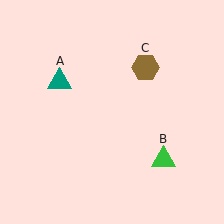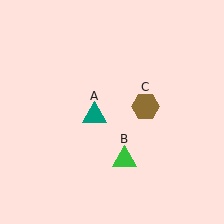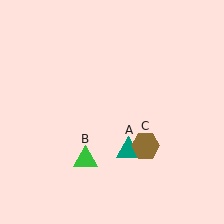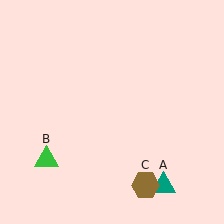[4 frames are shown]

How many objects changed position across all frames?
3 objects changed position: teal triangle (object A), green triangle (object B), brown hexagon (object C).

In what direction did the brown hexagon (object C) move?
The brown hexagon (object C) moved down.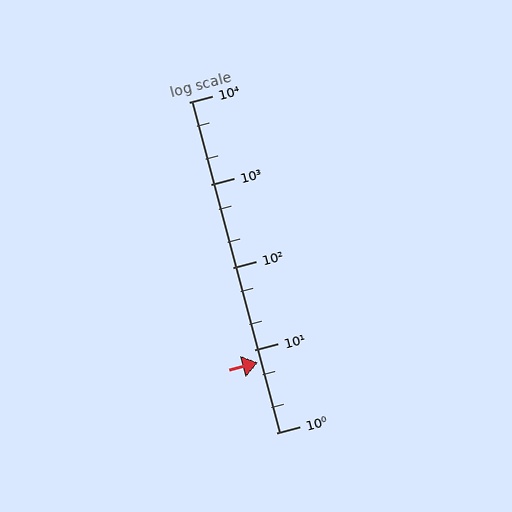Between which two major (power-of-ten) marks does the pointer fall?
The pointer is between 1 and 10.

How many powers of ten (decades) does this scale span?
The scale spans 4 decades, from 1 to 10000.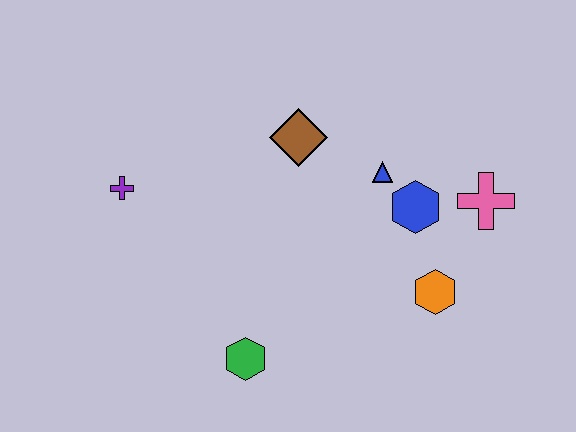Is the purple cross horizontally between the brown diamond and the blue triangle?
No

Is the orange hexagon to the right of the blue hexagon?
Yes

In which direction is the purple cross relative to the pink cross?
The purple cross is to the left of the pink cross.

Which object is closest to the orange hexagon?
The blue hexagon is closest to the orange hexagon.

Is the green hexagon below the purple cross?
Yes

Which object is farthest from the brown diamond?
The green hexagon is farthest from the brown diamond.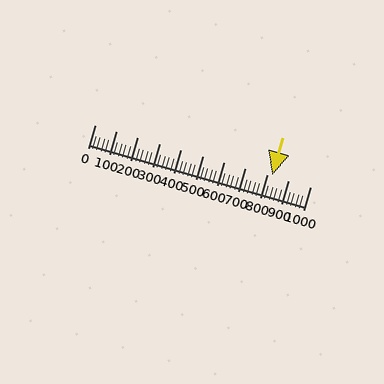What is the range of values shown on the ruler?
The ruler shows values from 0 to 1000.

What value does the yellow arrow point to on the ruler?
The yellow arrow points to approximately 825.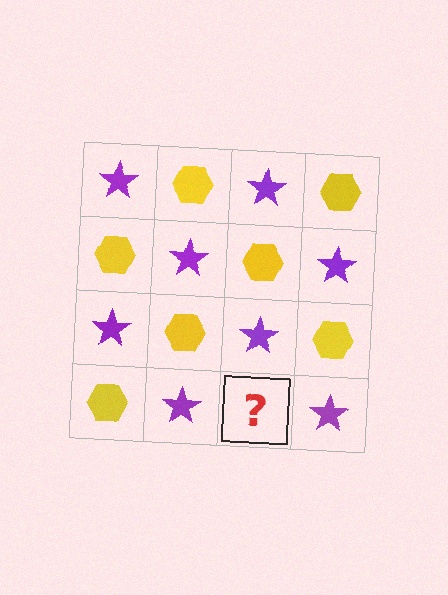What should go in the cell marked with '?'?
The missing cell should contain a yellow hexagon.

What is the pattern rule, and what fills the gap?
The rule is that it alternates purple star and yellow hexagon in a checkerboard pattern. The gap should be filled with a yellow hexagon.